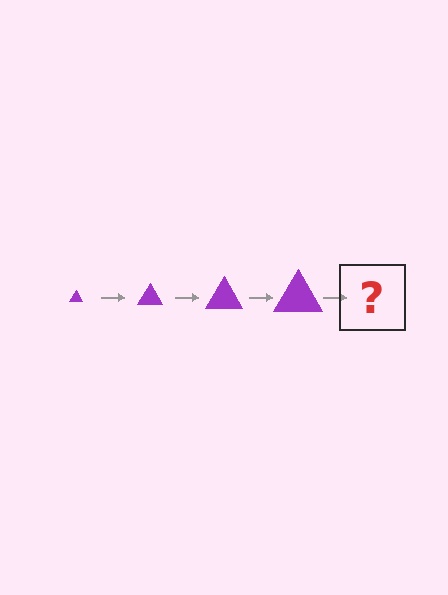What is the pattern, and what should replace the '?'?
The pattern is that the triangle gets progressively larger each step. The '?' should be a purple triangle, larger than the previous one.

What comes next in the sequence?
The next element should be a purple triangle, larger than the previous one.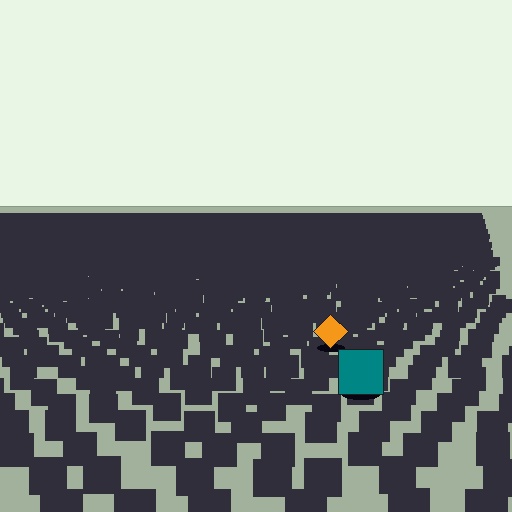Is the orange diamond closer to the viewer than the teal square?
No. The teal square is closer — you can tell from the texture gradient: the ground texture is coarser near it.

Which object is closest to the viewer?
The teal square is closest. The texture marks near it are larger and more spread out.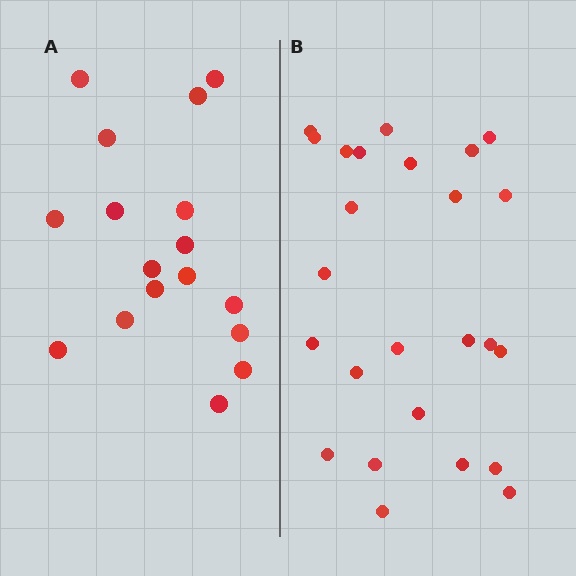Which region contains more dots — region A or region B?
Region B (the right region) has more dots.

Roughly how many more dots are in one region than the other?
Region B has roughly 8 or so more dots than region A.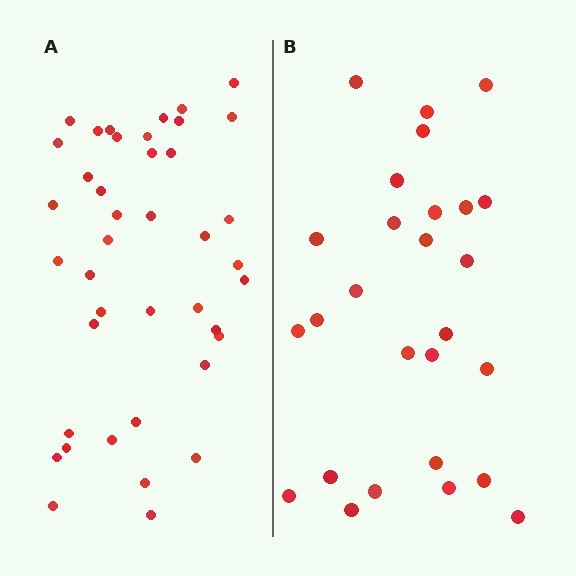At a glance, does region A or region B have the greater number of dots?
Region A (the left region) has more dots.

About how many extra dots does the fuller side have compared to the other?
Region A has approximately 15 more dots than region B.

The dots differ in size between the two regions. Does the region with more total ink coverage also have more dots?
No. Region B has more total ink coverage because its dots are larger, but region A actually contains more individual dots. Total area can be misleading — the number of items is what matters here.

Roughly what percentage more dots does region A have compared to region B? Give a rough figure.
About 50% more.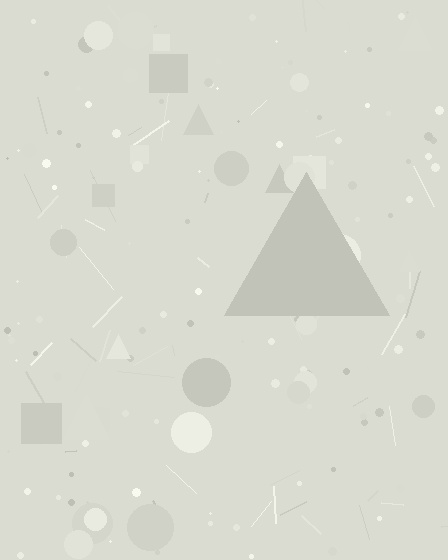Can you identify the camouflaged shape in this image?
The camouflaged shape is a triangle.